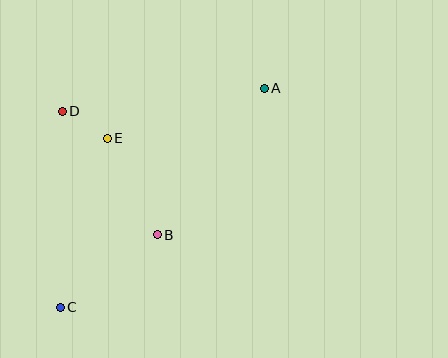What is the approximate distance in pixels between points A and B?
The distance between A and B is approximately 182 pixels.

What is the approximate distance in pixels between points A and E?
The distance between A and E is approximately 165 pixels.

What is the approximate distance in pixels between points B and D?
The distance between B and D is approximately 155 pixels.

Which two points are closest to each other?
Points D and E are closest to each other.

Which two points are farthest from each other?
Points A and C are farthest from each other.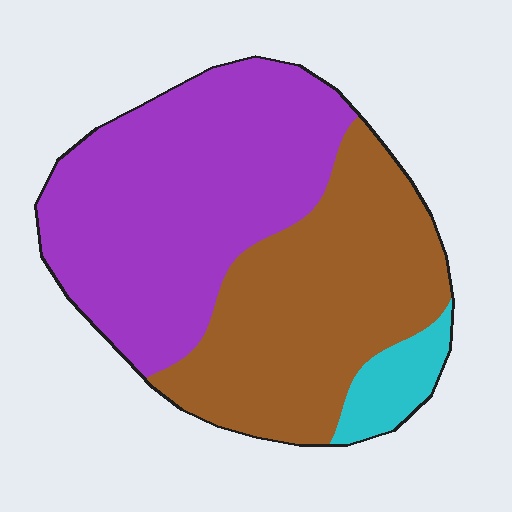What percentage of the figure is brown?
Brown covers roughly 40% of the figure.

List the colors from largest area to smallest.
From largest to smallest: purple, brown, cyan.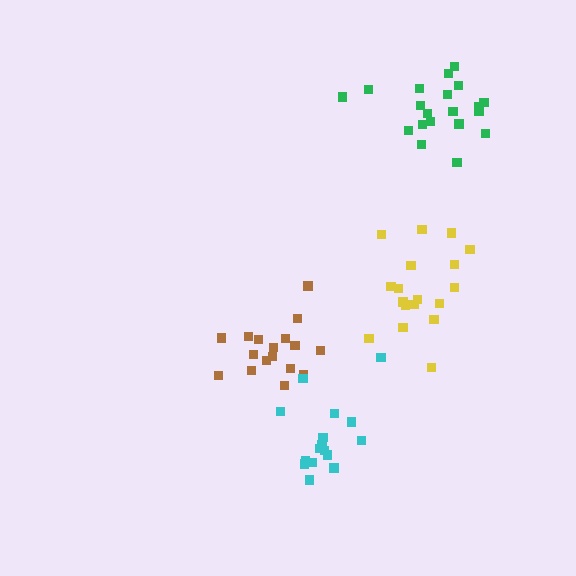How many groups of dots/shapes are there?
There are 4 groups.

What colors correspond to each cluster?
The clusters are colored: brown, yellow, green, cyan.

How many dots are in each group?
Group 1: 17 dots, Group 2: 18 dots, Group 3: 20 dots, Group 4: 16 dots (71 total).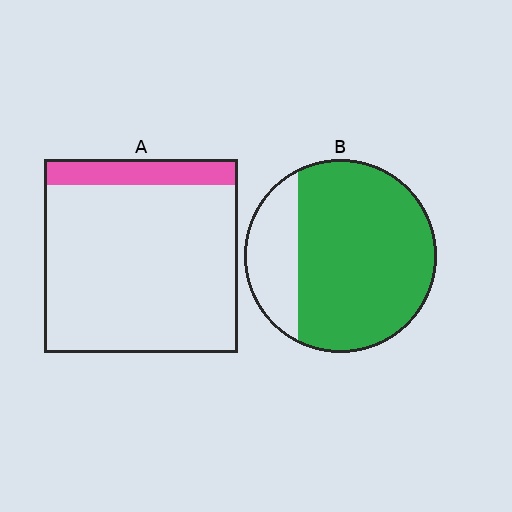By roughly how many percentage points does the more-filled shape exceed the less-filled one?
By roughly 65 percentage points (B over A).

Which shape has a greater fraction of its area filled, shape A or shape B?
Shape B.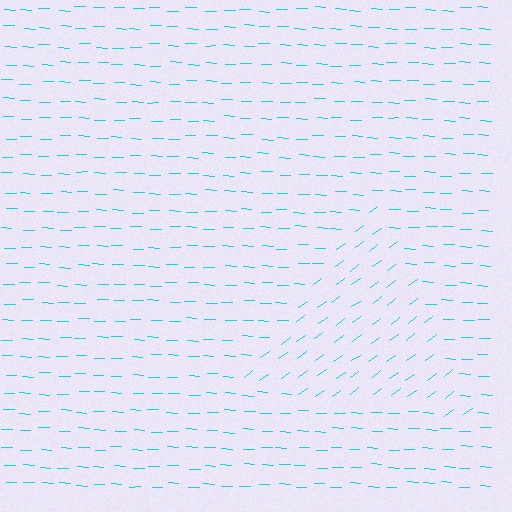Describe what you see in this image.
The image is filled with small cyan line segments. A triangle region in the image has lines oriented differently from the surrounding lines, creating a visible texture boundary.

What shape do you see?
I see a triangle.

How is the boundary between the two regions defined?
The boundary is defined purely by a change in line orientation (approximately 39 degrees difference). All lines are the same color and thickness.